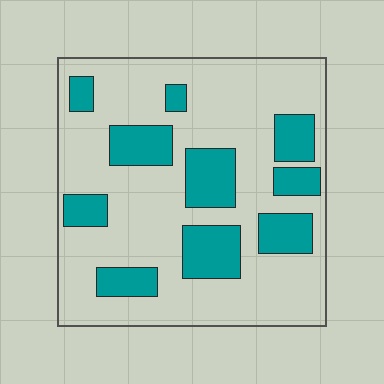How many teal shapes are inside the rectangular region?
10.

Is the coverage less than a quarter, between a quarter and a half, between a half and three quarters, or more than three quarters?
Between a quarter and a half.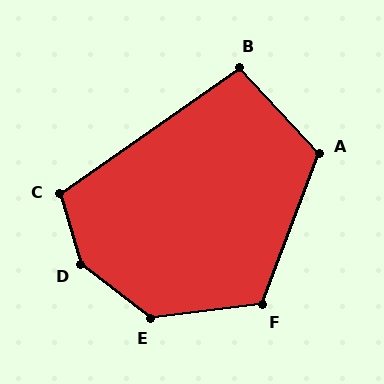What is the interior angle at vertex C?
Approximately 108 degrees (obtuse).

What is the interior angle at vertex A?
Approximately 117 degrees (obtuse).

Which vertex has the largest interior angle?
D, at approximately 144 degrees.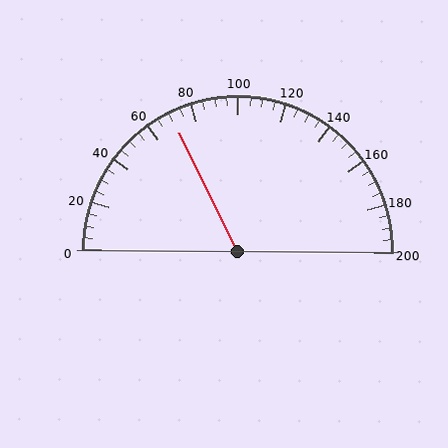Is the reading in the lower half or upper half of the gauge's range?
The reading is in the lower half of the range (0 to 200).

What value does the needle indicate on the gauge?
The needle indicates approximately 70.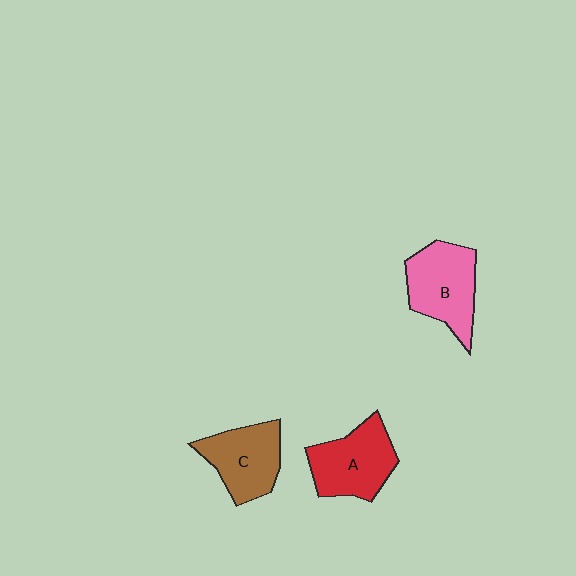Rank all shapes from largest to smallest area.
From largest to smallest: B (pink), A (red), C (brown).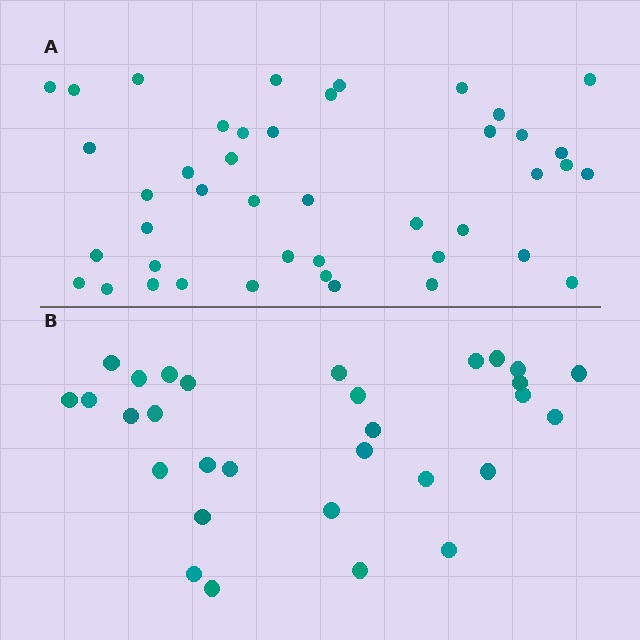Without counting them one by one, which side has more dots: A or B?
Region A (the top region) has more dots.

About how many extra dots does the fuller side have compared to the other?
Region A has approximately 15 more dots than region B.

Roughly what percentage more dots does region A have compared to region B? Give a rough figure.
About 45% more.